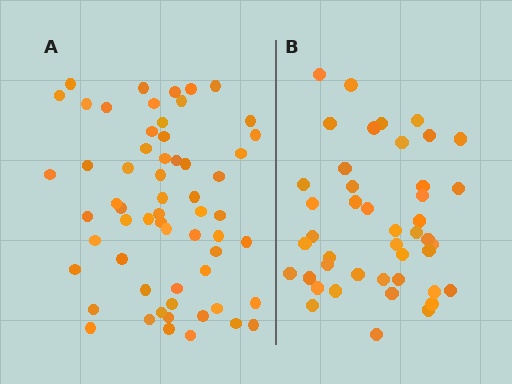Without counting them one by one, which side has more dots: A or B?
Region A (the left region) has more dots.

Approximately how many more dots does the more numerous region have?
Region A has approximately 15 more dots than region B.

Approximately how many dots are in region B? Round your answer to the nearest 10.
About 40 dots. (The exact count is 44, which rounds to 40.)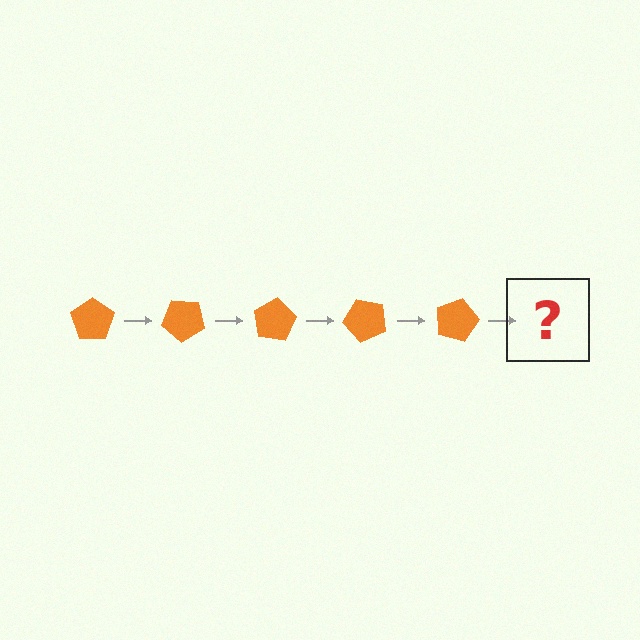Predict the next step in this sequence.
The next step is an orange pentagon rotated 200 degrees.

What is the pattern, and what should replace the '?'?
The pattern is that the pentagon rotates 40 degrees each step. The '?' should be an orange pentagon rotated 200 degrees.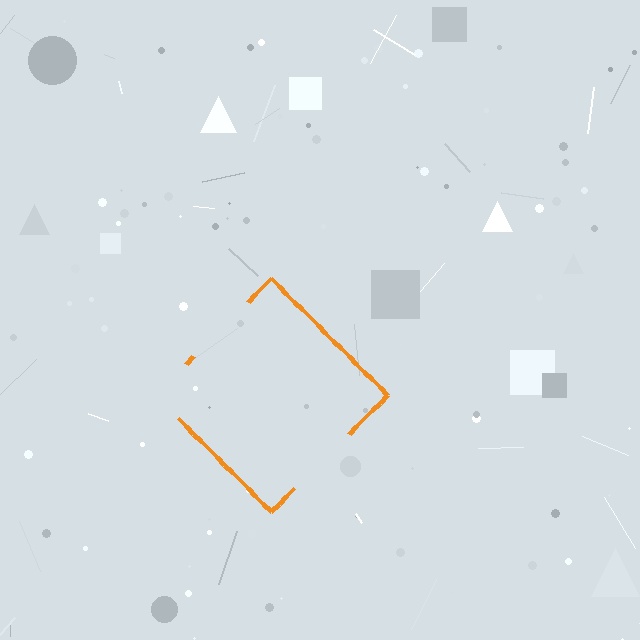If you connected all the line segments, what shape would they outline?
They would outline a diamond.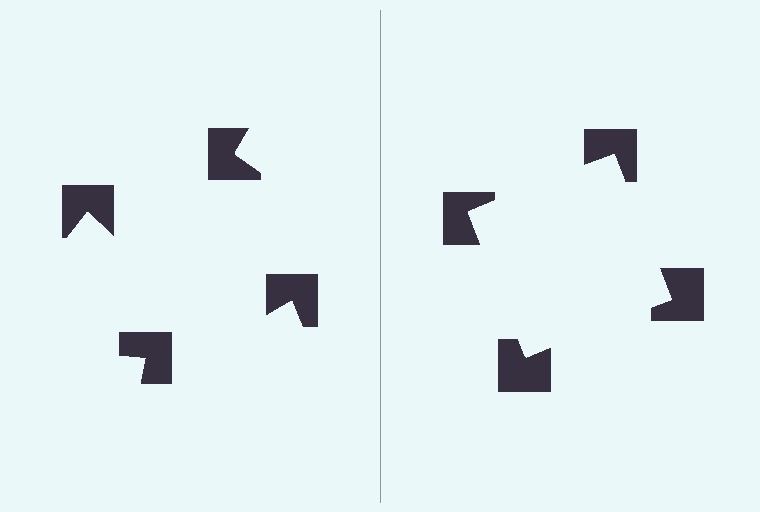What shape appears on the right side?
An illusory square.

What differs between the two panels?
The notched squares are positioned identically on both sides; only the wedge orientations differ. On the right they align to a square; on the left they are misaligned.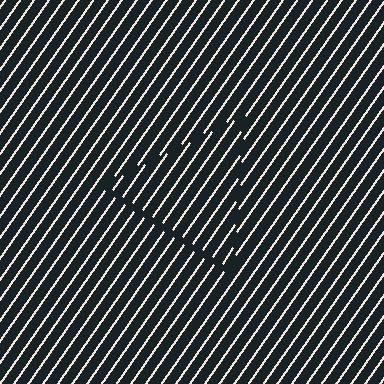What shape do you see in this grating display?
An illusory triangle. The interior of the shape contains the same grating, shifted by half a period — the contour is defined by the phase discontinuity where line-ends from the inner and outer gratings abut.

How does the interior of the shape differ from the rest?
The interior of the shape contains the same grating, shifted by half a period — the contour is defined by the phase discontinuity where line-ends from the inner and outer gratings abut.